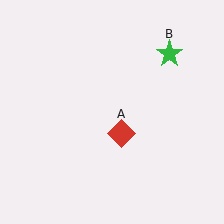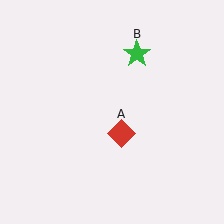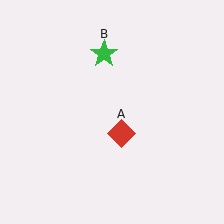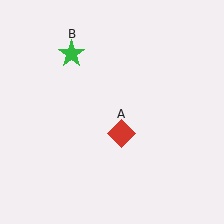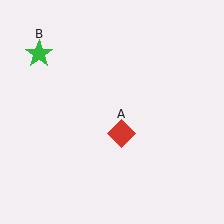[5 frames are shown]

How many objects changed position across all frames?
1 object changed position: green star (object B).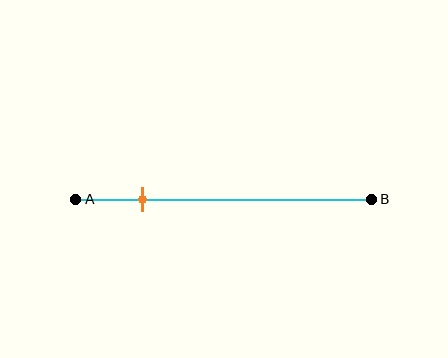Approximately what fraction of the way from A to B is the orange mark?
The orange mark is approximately 25% of the way from A to B.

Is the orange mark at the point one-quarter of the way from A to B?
Yes, the mark is approximately at the one-quarter point.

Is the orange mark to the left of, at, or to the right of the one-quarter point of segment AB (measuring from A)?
The orange mark is approximately at the one-quarter point of segment AB.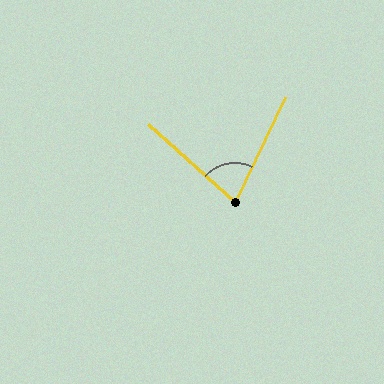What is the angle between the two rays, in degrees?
Approximately 74 degrees.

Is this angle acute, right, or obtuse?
It is acute.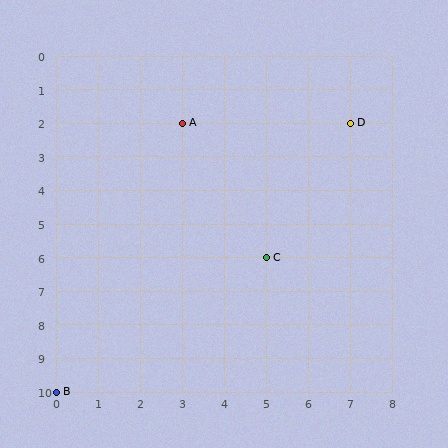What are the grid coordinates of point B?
Point B is at grid coordinates (0, 10).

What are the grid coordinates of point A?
Point A is at grid coordinates (3, 2).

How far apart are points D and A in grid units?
Points D and A are 4 columns apart.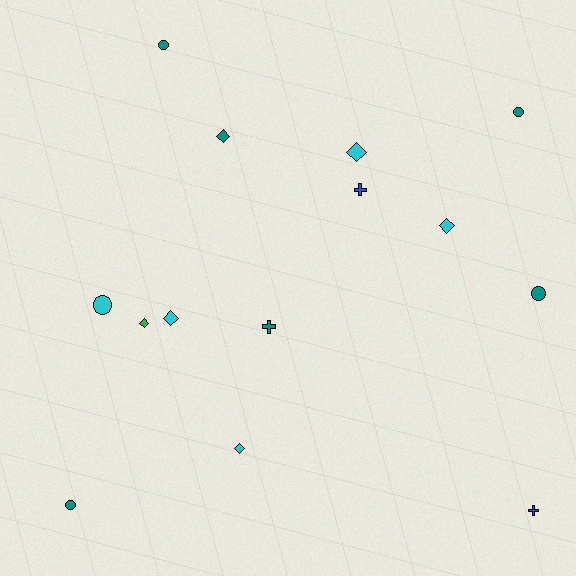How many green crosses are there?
There are no green crosses.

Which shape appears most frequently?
Diamond, with 6 objects.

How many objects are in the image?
There are 14 objects.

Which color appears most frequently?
Teal, with 6 objects.